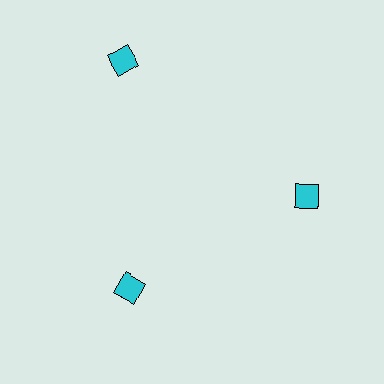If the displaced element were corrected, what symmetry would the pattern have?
It would have 3-fold rotational symmetry — the pattern would map onto itself every 120 degrees.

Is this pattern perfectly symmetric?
No. The 3 cyan squares are arranged in a ring, but one element near the 11 o'clock position is pushed outward from the center, breaking the 3-fold rotational symmetry.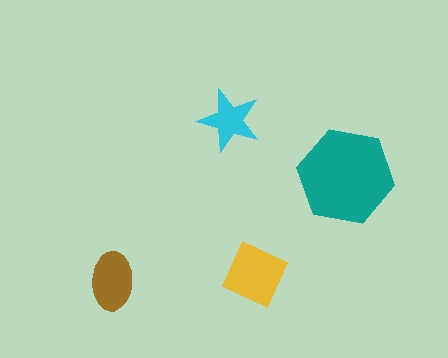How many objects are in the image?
There are 4 objects in the image.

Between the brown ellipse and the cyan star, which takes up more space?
The brown ellipse.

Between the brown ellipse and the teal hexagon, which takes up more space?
The teal hexagon.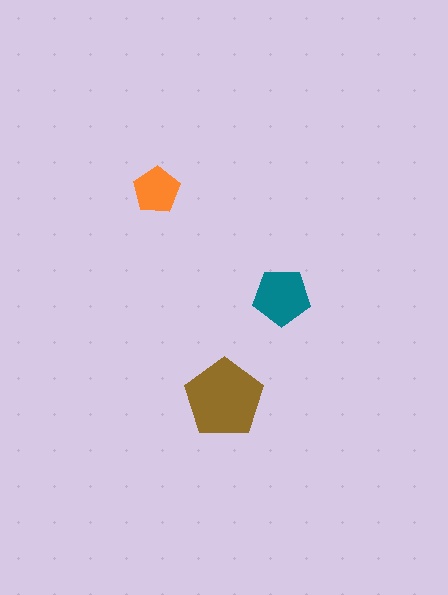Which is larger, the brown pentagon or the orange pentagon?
The brown one.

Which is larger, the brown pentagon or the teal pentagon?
The brown one.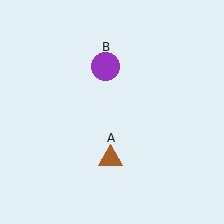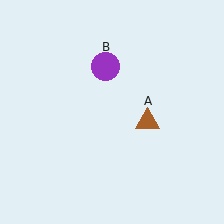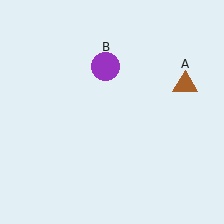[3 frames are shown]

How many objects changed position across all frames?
1 object changed position: brown triangle (object A).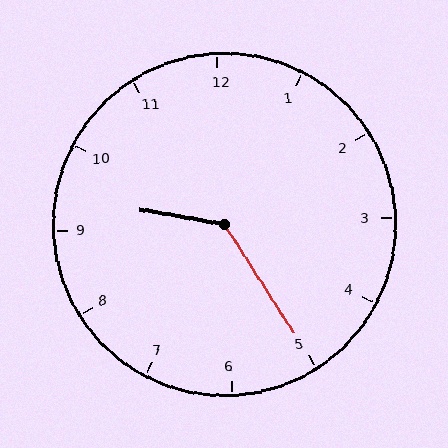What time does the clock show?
9:25.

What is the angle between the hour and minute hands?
Approximately 132 degrees.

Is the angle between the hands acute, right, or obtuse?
It is obtuse.